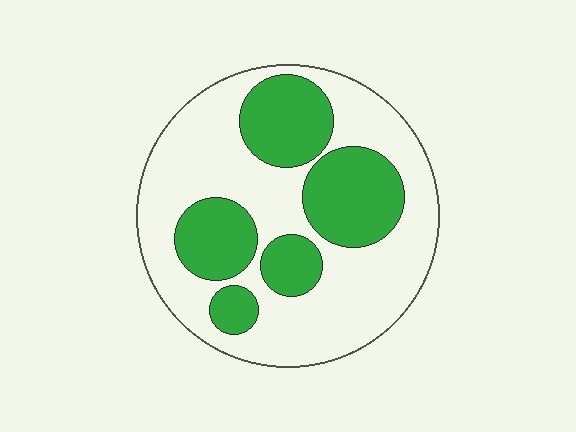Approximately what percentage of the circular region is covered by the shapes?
Approximately 35%.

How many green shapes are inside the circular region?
5.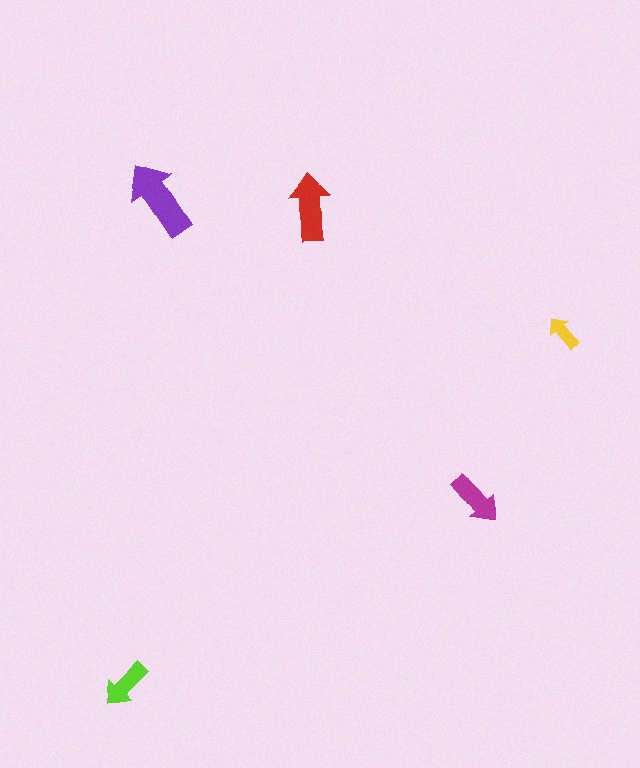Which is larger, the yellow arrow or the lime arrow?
The lime one.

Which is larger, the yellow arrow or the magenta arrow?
The magenta one.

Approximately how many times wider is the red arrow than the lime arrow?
About 1.5 times wider.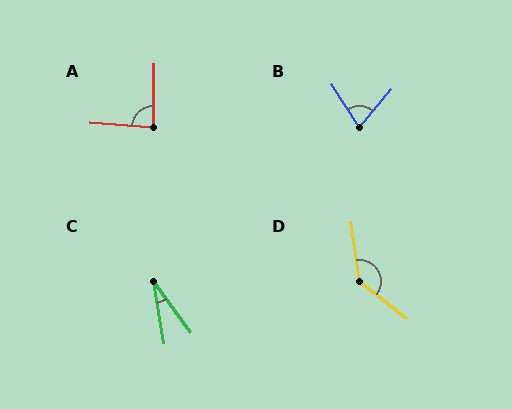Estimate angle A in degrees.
Approximately 87 degrees.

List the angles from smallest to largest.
C (27°), B (73°), A (87°), D (135°).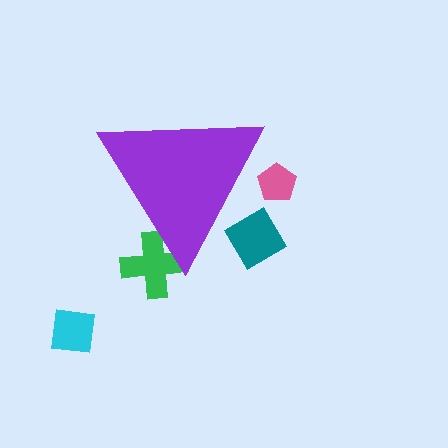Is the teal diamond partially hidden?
Yes, the teal diamond is partially hidden behind the purple triangle.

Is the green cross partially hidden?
Yes, the green cross is partially hidden behind the purple triangle.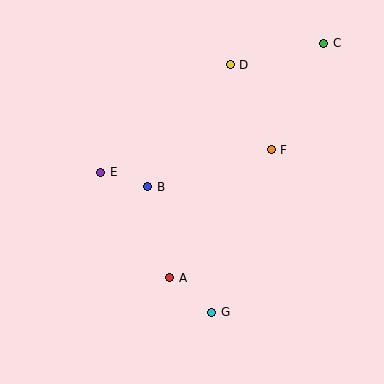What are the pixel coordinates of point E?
Point E is at (101, 172).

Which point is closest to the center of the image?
Point B at (148, 187) is closest to the center.